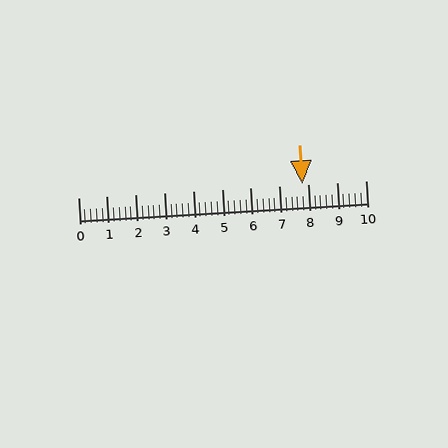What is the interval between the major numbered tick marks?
The major tick marks are spaced 1 units apart.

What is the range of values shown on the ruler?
The ruler shows values from 0 to 10.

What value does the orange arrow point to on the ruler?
The orange arrow points to approximately 7.8.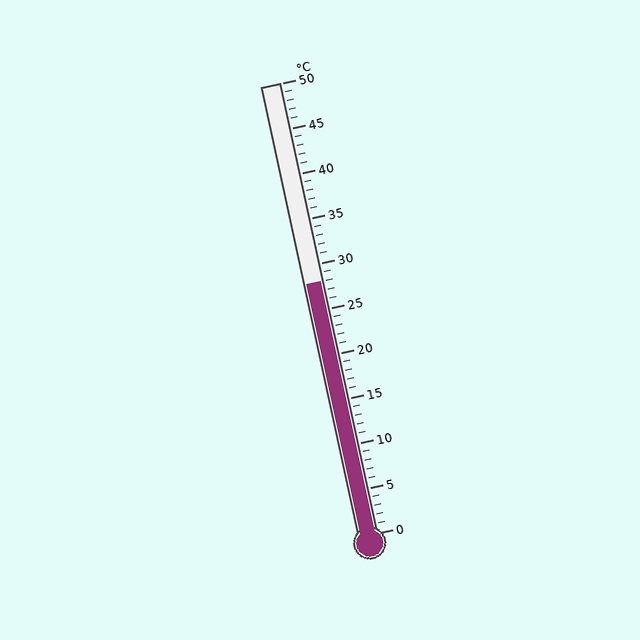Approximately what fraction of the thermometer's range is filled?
The thermometer is filled to approximately 55% of its range.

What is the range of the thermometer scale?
The thermometer scale ranges from 0°C to 50°C.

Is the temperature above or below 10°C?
The temperature is above 10°C.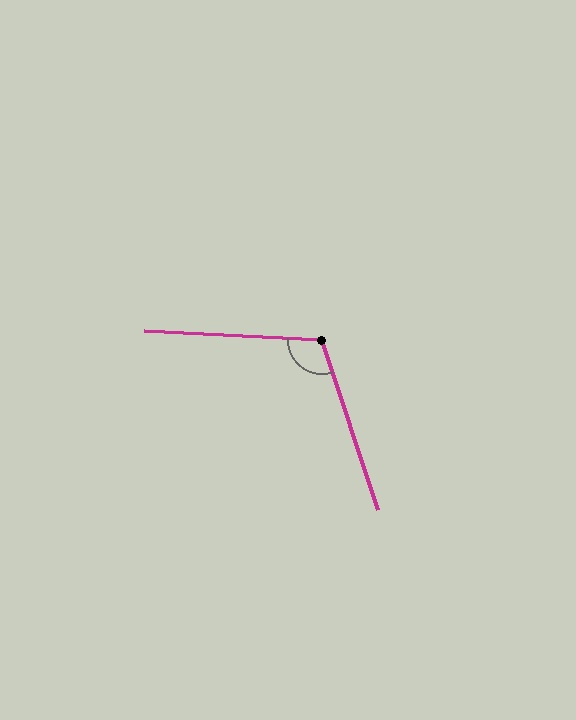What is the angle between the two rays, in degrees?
Approximately 111 degrees.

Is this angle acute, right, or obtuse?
It is obtuse.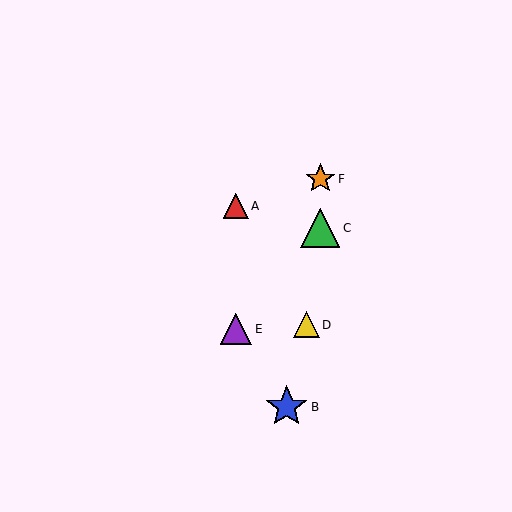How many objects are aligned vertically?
2 objects (A, E) are aligned vertically.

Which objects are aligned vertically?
Objects A, E are aligned vertically.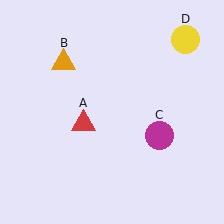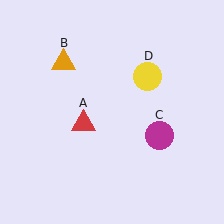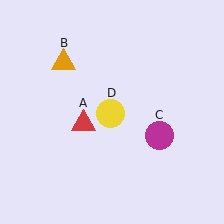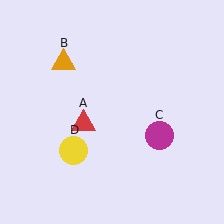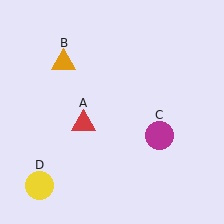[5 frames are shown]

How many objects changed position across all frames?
1 object changed position: yellow circle (object D).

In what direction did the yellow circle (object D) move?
The yellow circle (object D) moved down and to the left.